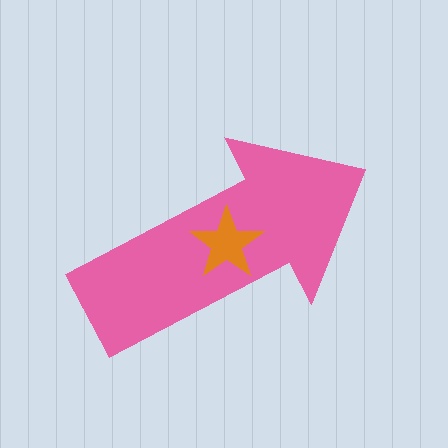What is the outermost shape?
The pink arrow.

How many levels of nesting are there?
2.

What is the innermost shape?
The orange star.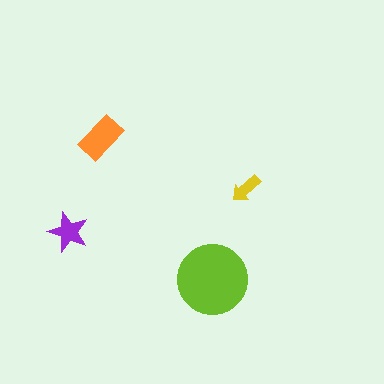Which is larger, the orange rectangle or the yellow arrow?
The orange rectangle.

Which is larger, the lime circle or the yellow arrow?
The lime circle.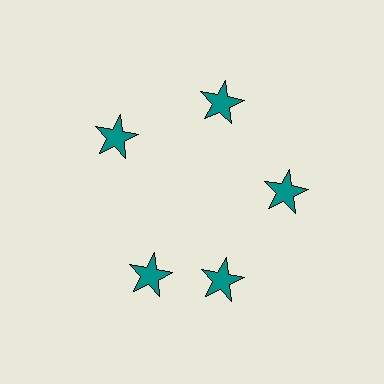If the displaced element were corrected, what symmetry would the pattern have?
It would have 5-fold rotational symmetry — the pattern would map onto itself every 72 degrees.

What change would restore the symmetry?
The symmetry would be restored by rotating it back into even spacing with its neighbors so that all 5 stars sit at equal angles and equal distance from the center.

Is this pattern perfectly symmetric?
No. The 5 teal stars are arranged in a ring, but one element near the 8 o'clock position is rotated out of alignment along the ring, breaking the 5-fold rotational symmetry.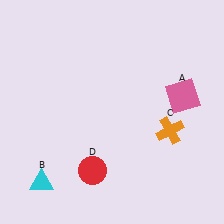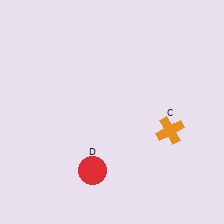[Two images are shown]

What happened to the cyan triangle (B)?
The cyan triangle (B) was removed in Image 2. It was in the bottom-left area of Image 1.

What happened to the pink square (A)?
The pink square (A) was removed in Image 2. It was in the top-right area of Image 1.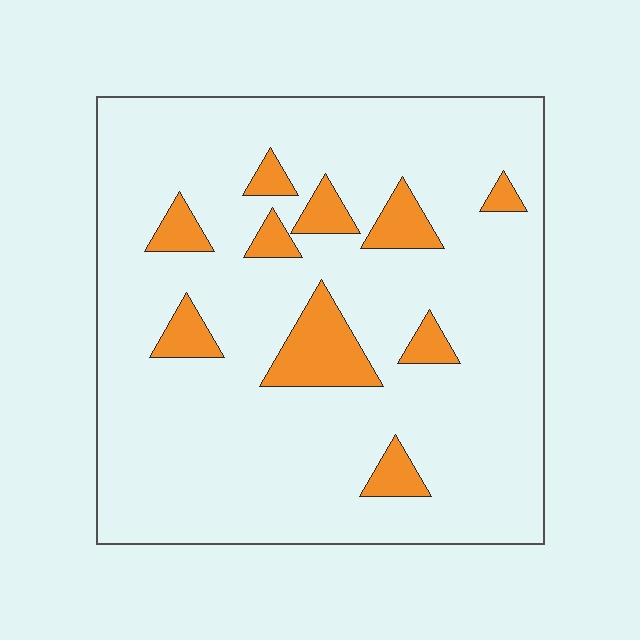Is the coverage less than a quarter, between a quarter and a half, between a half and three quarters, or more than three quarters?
Less than a quarter.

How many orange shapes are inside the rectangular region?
10.